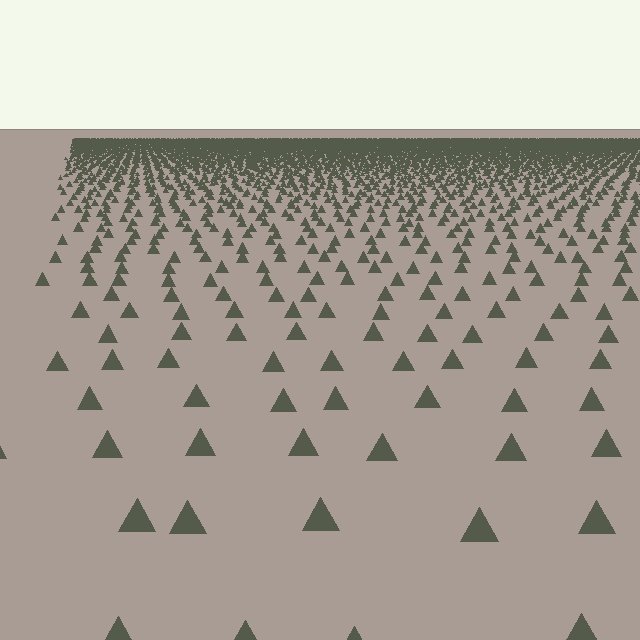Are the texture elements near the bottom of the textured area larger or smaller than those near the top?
Larger. Near the bottom, elements are closer to the viewer and appear at a bigger on-screen size.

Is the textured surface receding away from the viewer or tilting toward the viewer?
The surface is receding away from the viewer. Texture elements get smaller and denser toward the top.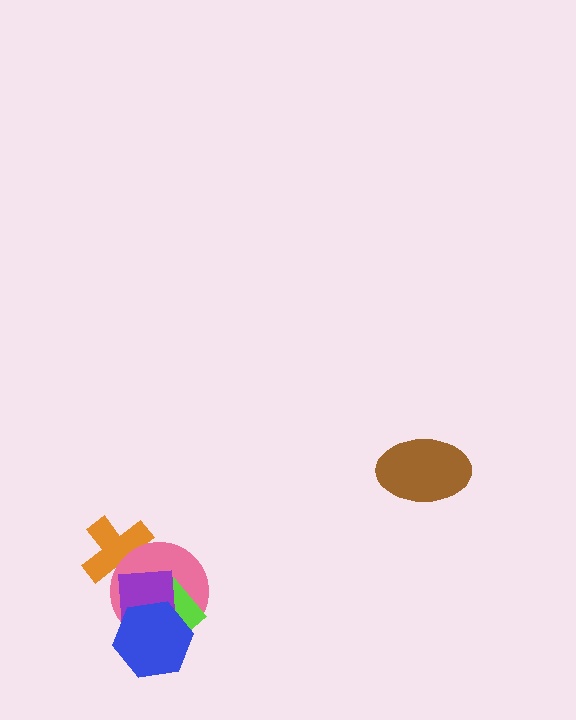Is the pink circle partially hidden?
Yes, it is partially covered by another shape.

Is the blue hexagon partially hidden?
No, no other shape covers it.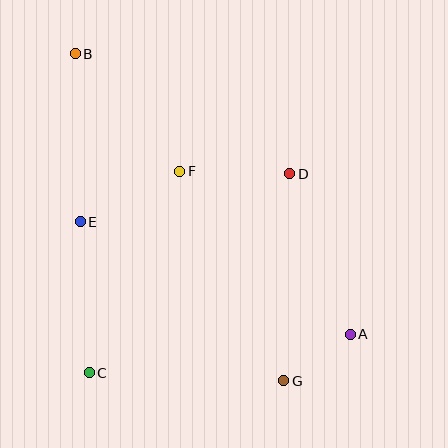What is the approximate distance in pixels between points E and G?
The distance between E and G is approximately 259 pixels.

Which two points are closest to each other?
Points A and G are closest to each other.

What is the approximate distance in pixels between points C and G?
The distance between C and G is approximately 195 pixels.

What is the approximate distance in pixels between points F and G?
The distance between F and G is approximately 234 pixels.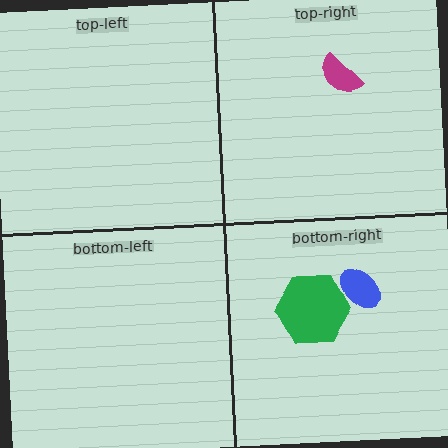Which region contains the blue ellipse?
The bottom-right region.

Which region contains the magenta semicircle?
The top-right region.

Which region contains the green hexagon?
The bottom-right region.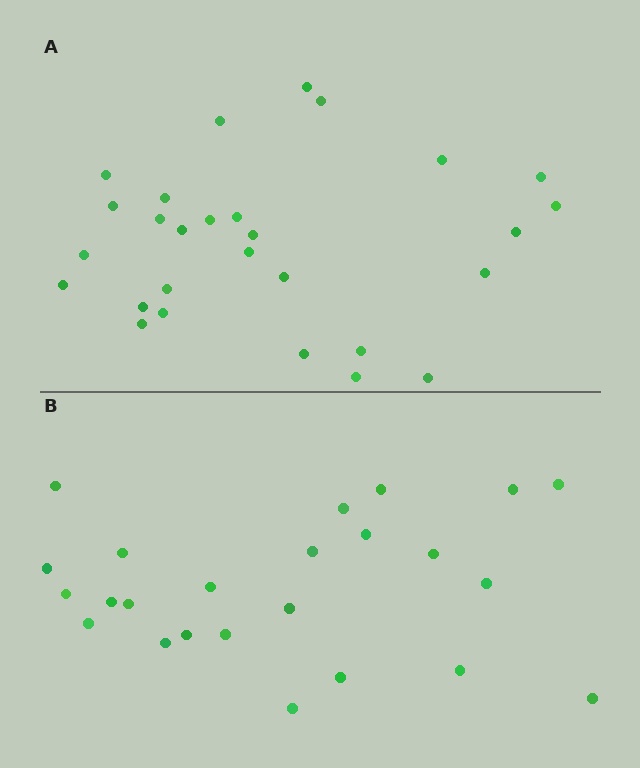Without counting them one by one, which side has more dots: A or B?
Region A (the top region) has more dots.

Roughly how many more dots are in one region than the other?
Region A has about 4 more dots than region B.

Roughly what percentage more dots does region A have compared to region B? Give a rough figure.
About 15% more.